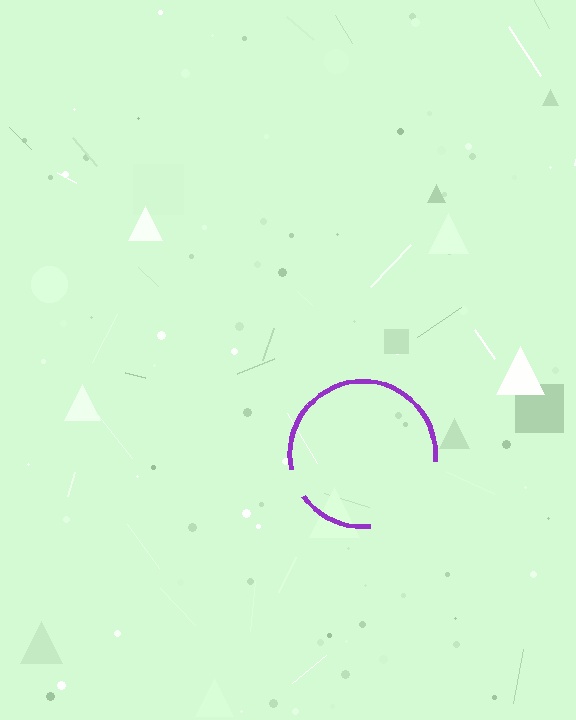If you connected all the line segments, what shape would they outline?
They would outline a circle.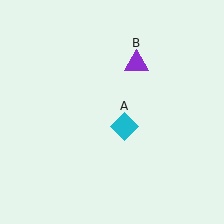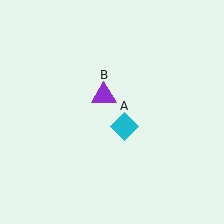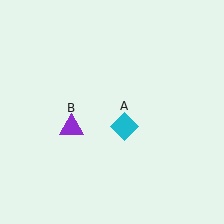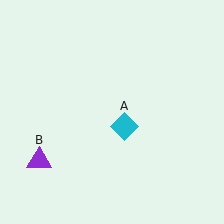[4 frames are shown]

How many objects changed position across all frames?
1 object changed position: purple triangle (object B).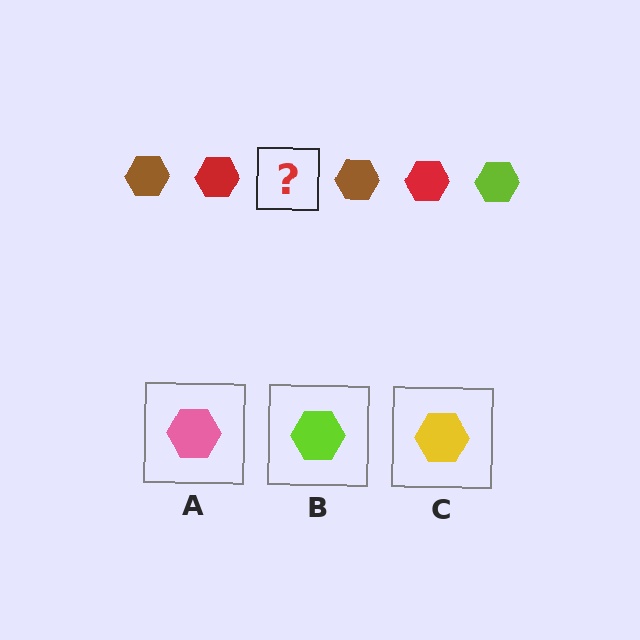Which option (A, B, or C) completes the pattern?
B.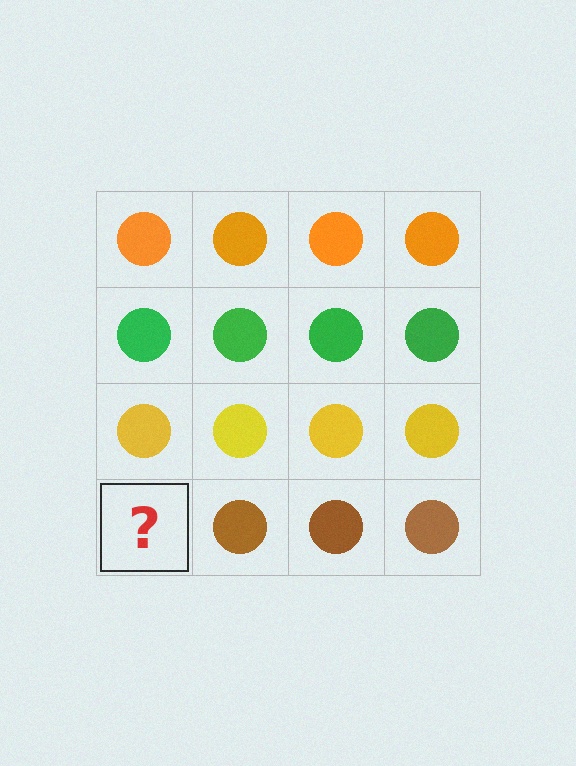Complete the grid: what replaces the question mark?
The question mark should be replaced with a brown circle.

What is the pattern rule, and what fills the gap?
The rule is that each row has a consistent color. The gap should be filled with a brown circle.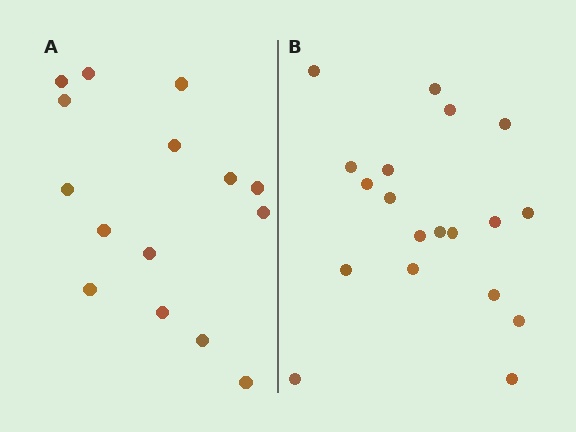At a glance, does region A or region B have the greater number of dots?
Region B (the right region) has more dots.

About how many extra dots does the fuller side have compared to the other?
Region B has about 4 more dots than region A.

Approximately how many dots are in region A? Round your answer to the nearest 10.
About 20 dots. (The exact count is 15, which rounds to 20.)